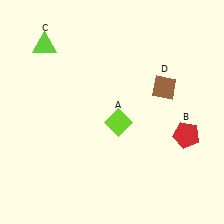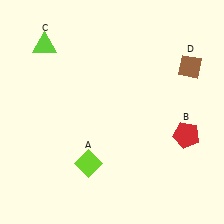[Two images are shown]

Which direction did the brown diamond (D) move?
The brown diamond (D) moved right.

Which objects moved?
The objects that moved are: the lime diamond (A), the brown diamond (D).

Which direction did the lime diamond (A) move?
The lime diamond (A) moved down.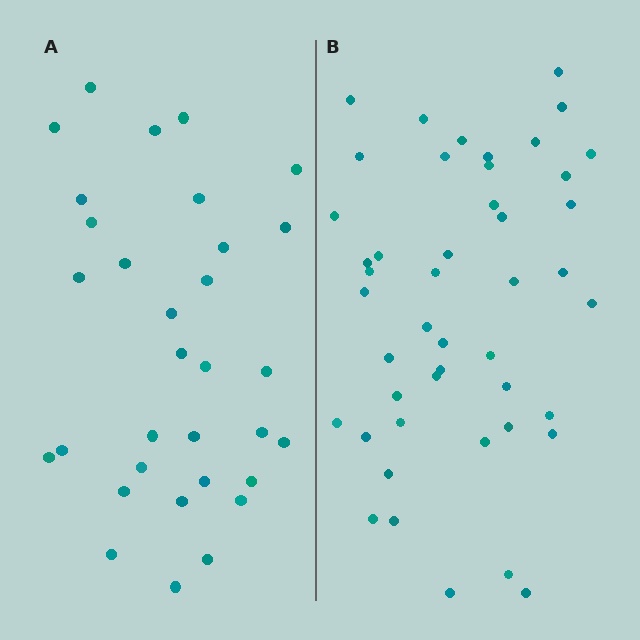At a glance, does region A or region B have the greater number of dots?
Region B (the right region) has more dots.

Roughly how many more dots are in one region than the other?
Region B has approximately 15 more dots than region A.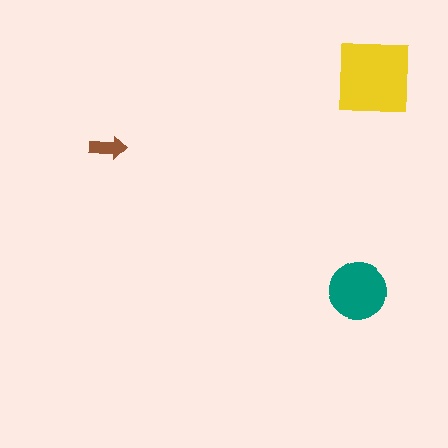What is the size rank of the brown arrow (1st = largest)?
3rd.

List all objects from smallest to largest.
The brown arrow, the teal circle, the yellow square.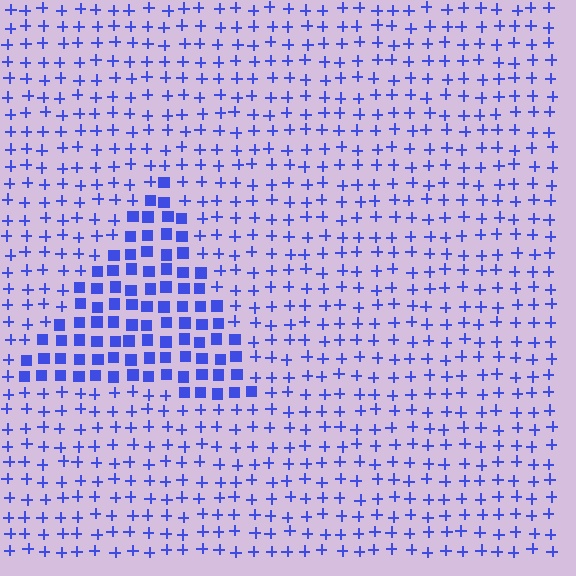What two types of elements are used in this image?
The image uses squares inside the triangle region and plus signs outside it.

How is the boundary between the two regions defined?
The boundary is defined by a change in element shape: squares inside vs. plus signs outside. All elements share the same color and spacing.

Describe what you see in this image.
The image is filled with small blue elements arranged in a uniform grid. A triangle-shaped region contains squares, while the surrounding area contains plus signs. The boundary is defined purely by the change in element shape.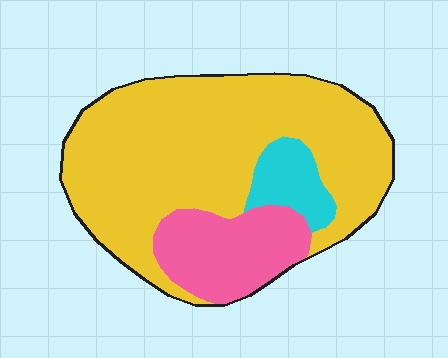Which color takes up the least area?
Cyan, at roughly 10%.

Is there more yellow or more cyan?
Yellow.